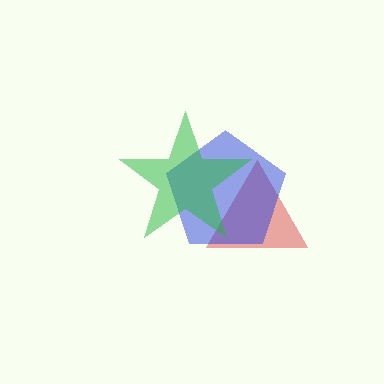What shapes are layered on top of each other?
The layered shapes are: a red triangle, a blue pentagon, a green star.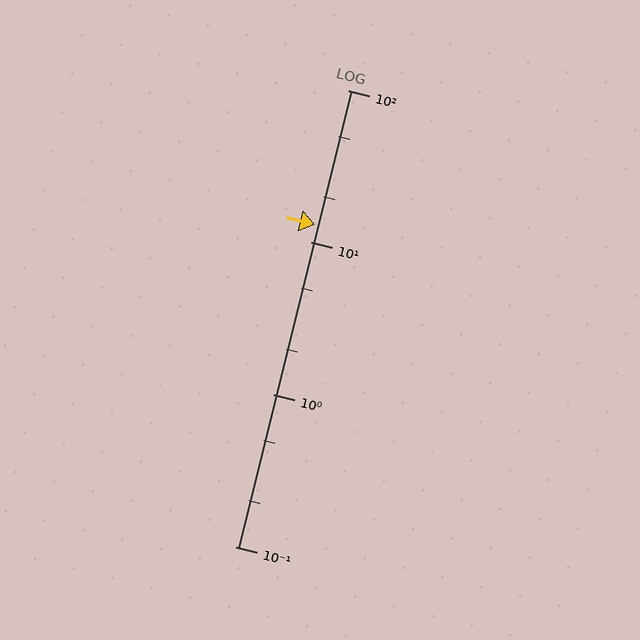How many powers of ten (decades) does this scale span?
The scale spans 3 decades, from 0.1 to 100.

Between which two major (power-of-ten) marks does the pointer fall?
The pointer is between 10 and 100.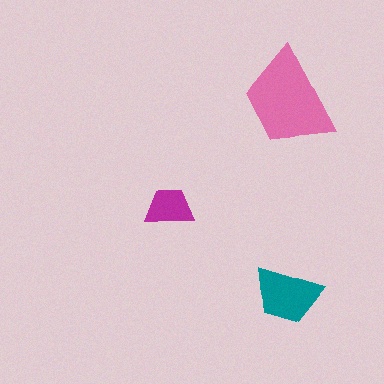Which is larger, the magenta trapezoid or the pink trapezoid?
The pink one.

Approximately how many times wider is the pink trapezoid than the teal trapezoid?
About 1.5 times wider.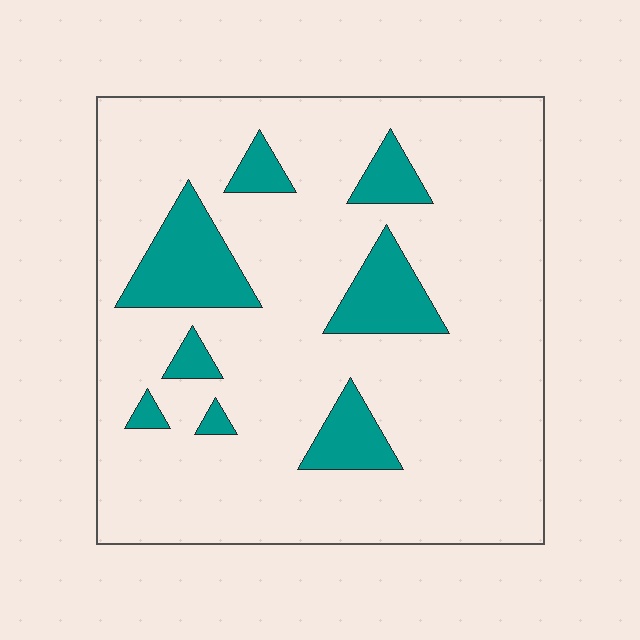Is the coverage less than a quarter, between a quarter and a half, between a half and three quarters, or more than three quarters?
Less than a quarter.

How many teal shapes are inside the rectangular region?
8.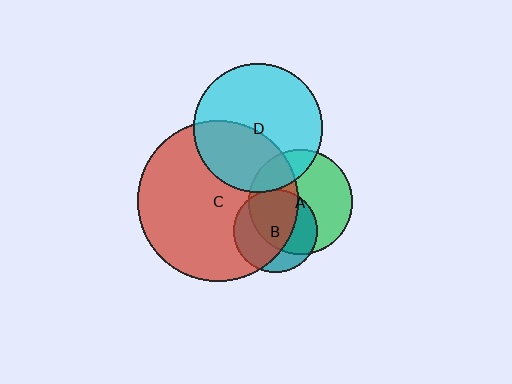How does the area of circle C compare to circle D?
Approximately 1.6 times.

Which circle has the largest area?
Circle C (red).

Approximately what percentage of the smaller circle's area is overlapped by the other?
Approximately 20%.